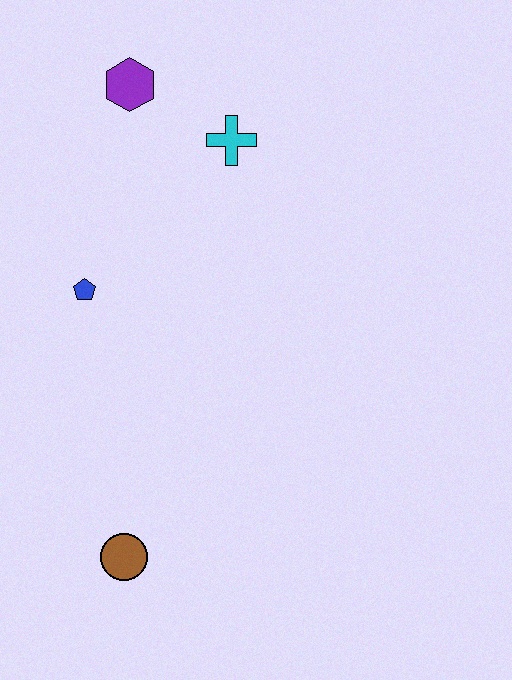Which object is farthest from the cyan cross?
The brown circle is farthest from the cyan cross.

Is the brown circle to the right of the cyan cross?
No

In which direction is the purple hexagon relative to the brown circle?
The purple hexagon is above the brown circle.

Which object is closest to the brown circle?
The blue pentagon is closest to the brown circle.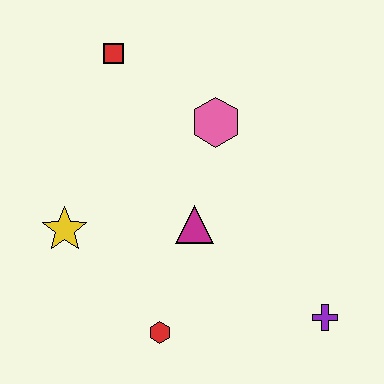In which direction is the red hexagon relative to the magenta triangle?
The red hexagon is below the magenta triangle.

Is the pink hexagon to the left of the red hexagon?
No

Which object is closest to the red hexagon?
The magenta triangle is closest to the red hexagon.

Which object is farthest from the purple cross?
The red square is farthest from the purple cross.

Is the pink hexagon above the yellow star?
Yes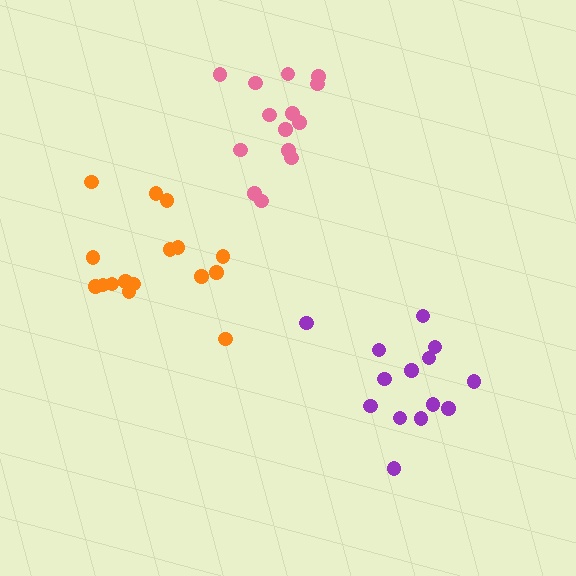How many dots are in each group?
Group 1: 14 dots, Group 2: 16 dots, Group 3: 14 dots (44 total).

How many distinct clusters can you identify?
There are 3 distinct clusters.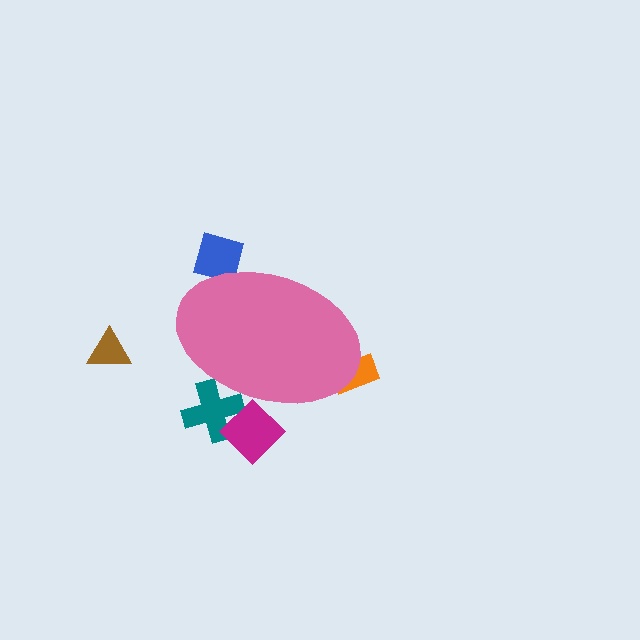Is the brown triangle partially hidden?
No, the brown triangle is fully visible.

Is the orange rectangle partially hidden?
Yes, the orange rectangle is partially hidden behind the pink ellipse.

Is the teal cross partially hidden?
Yes, the teal cross is partially hidden behind the pink ellipse.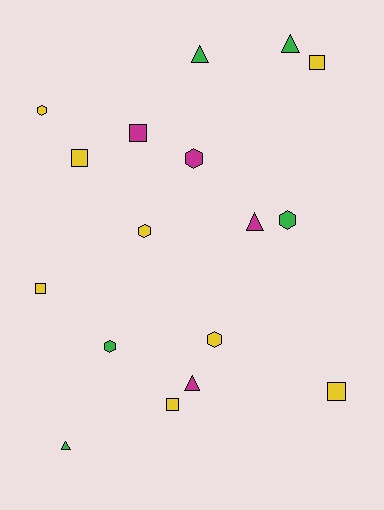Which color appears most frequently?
Yellow, with 8 objects.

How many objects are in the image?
There are 17 objects.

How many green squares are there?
There are no green squares.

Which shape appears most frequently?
Square, with 6 objects.